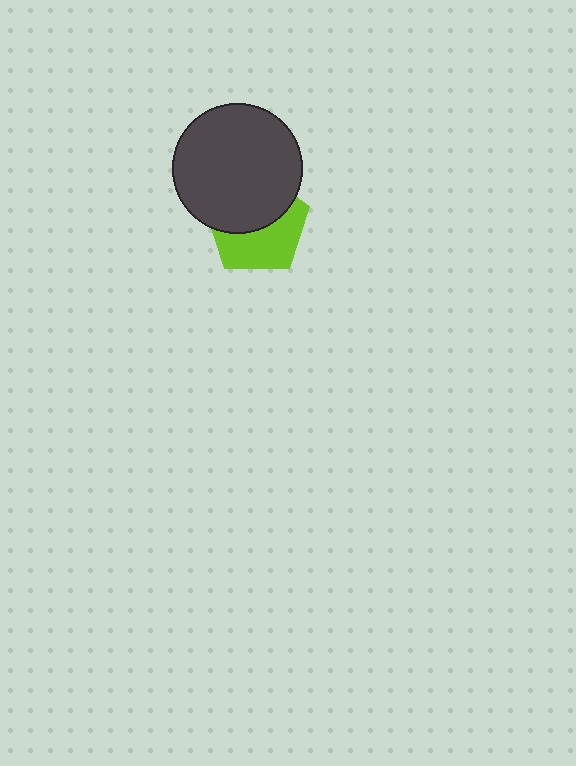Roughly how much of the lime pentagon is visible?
About half of it is visible (roughly 50%).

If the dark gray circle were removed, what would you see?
You would see the complete lime pentagon.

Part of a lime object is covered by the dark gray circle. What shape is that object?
It is a pentagon.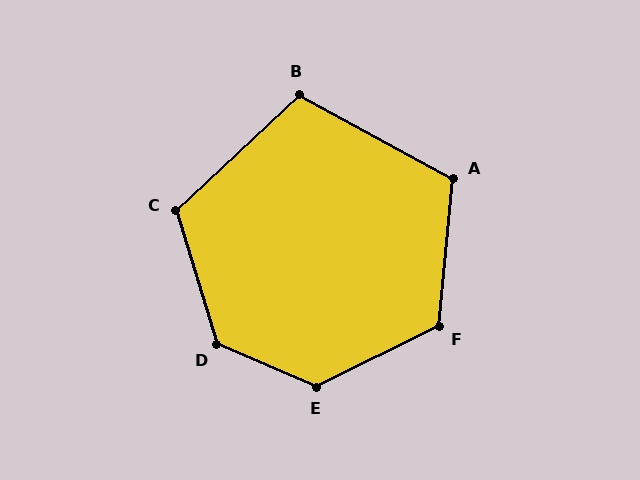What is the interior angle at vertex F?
Approximately 122 degrees (obtuse).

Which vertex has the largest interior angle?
E, at approximately 131 degrees.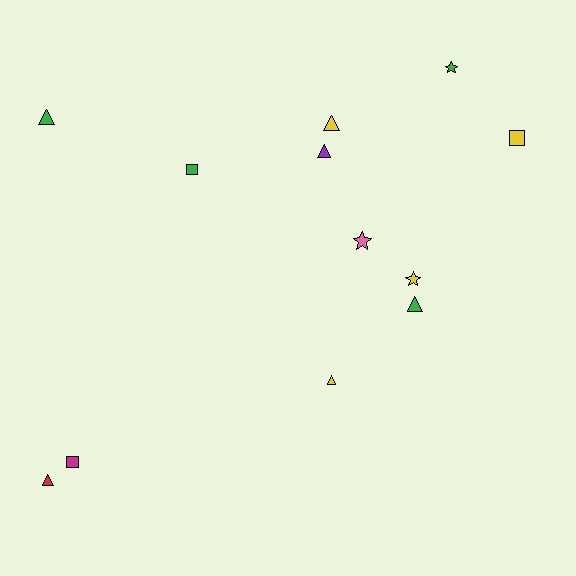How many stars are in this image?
There are 3 stars.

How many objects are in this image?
There are 12 objects.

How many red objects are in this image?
There is 1 red object.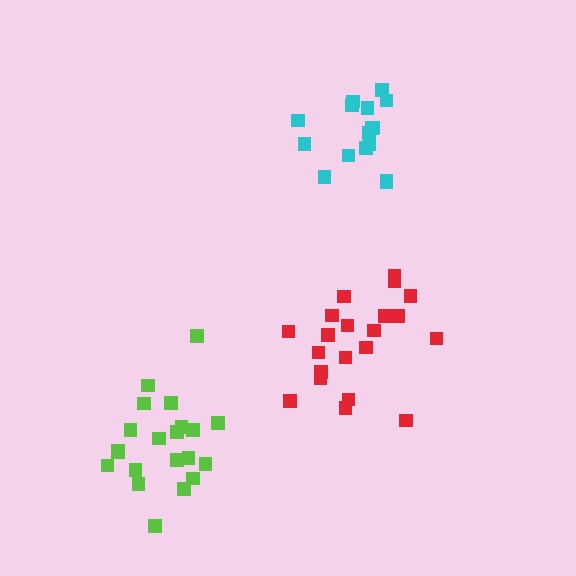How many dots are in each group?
Group 1: 16 dots, Group 2: 21 dots, Group 3: 21 dots (58 total).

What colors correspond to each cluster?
The clusters are colored: cyan, red, lime.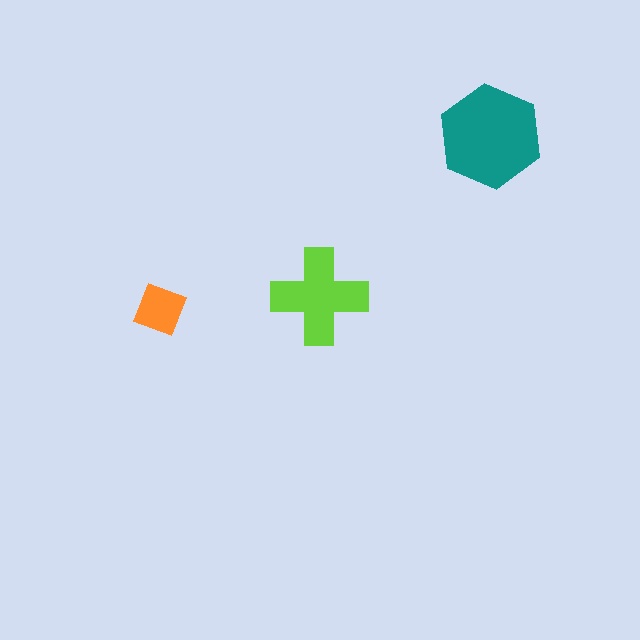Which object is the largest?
The teal hexagon.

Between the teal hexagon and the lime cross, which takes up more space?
The teal hexagon.